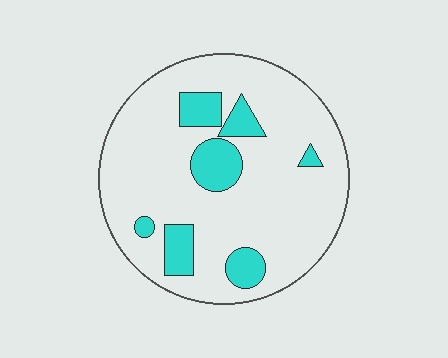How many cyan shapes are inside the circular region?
7.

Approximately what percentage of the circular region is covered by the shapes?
Approximately 15%.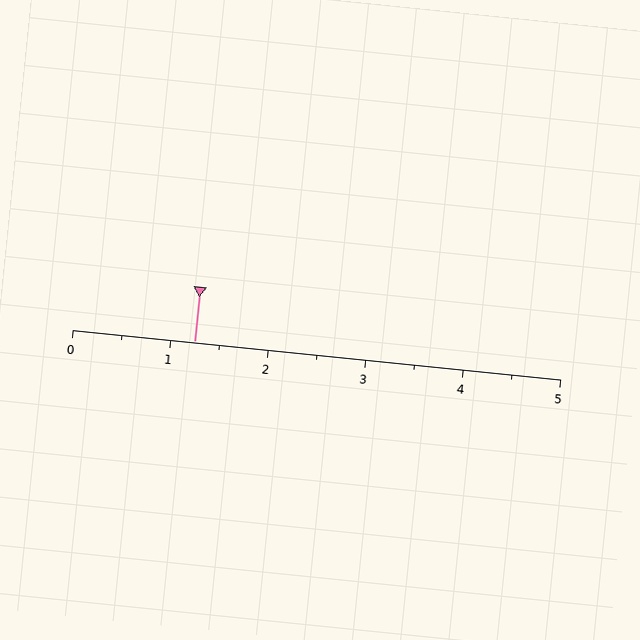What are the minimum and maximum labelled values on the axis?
The axis runs from 0 to 5.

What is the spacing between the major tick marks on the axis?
The major ticks are spaced 1 apart.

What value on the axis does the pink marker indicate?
The marker indicates approximately 1.2.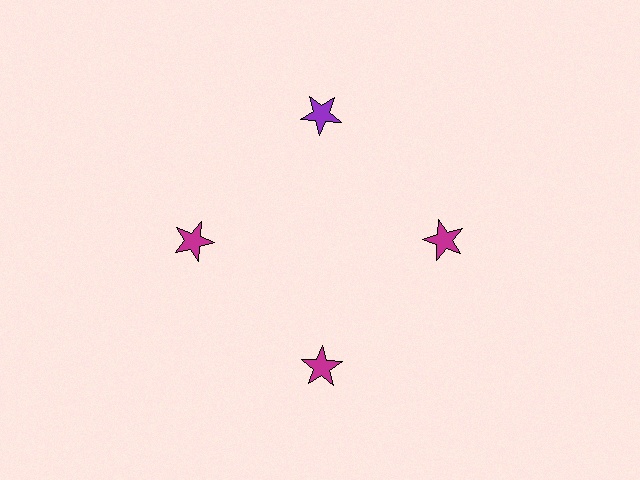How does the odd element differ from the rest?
It has a different color: purple instead of magenta.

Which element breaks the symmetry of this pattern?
The purple star at roughly the 12 o'clock position breaks the symmetry. All other shapes are magenta stars.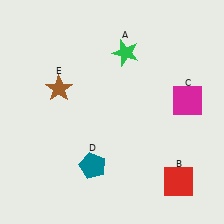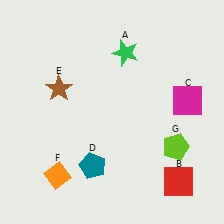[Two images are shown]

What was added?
An orange diamond (F), a lime pentagon (G) were added in Image 2.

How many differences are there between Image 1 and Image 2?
There are 2 differences between the two images.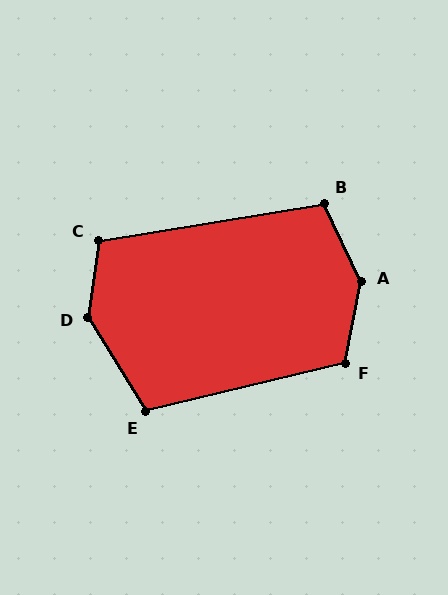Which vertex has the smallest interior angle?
B, at approximately 105 degrees.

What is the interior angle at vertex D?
Approximately 140 degrees (obtuse).